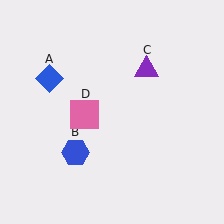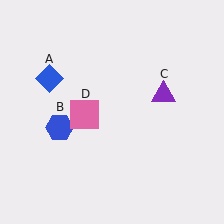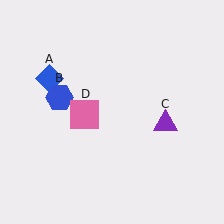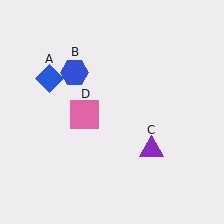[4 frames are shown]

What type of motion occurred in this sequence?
The blue hexagon (object B), purple triangle (object C) rotated clockwise around the center of the scene.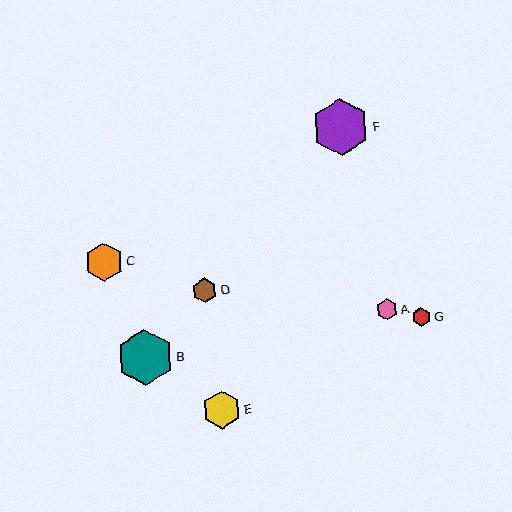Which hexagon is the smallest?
Hexagon G is the smallest with a size of approximately 18 pixels.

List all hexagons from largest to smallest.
From largest to smallest: F, B, C, E, D, A, G.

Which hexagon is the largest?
Hexagon F is the largest with a size of approximately 57 pixels.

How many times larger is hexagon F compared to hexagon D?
Hexagon F is approximately 2.3 times the size of hexagon D.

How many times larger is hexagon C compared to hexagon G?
Hexagon C is approximately 2.1 times the size of hexagon G.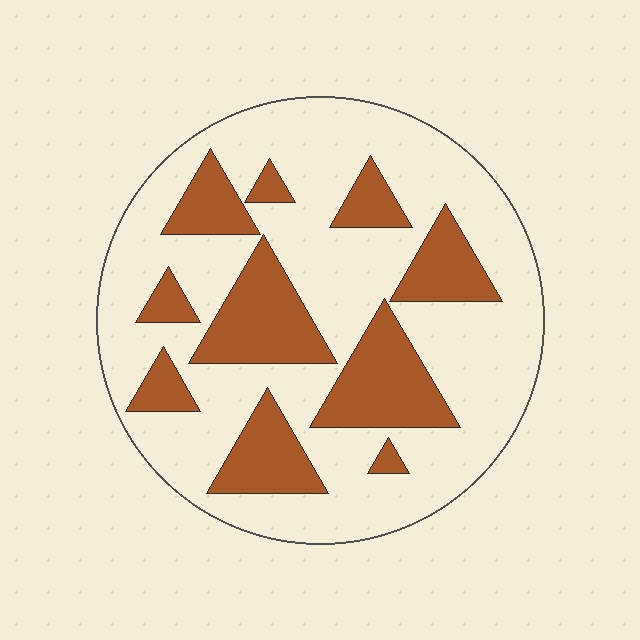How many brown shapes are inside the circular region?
10.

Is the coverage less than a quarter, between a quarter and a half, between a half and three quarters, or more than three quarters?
Between a quarter and a half.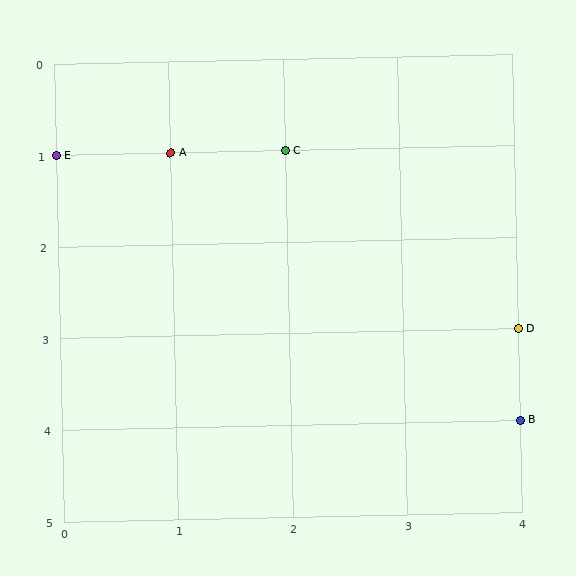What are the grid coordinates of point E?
Point E is at grid coordinates (0, 1).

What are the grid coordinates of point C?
Point C is at grid coordinates (2, 1).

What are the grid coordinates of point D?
Point D is at grid coordinates (4, 3).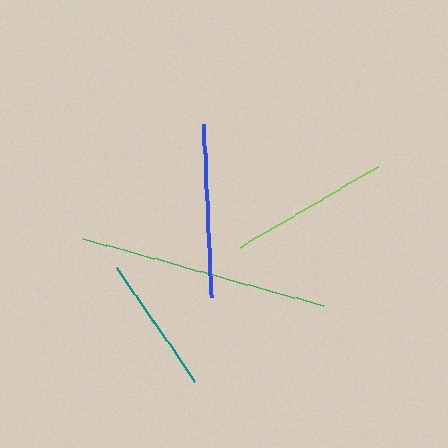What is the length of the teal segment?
The teal segment is approximately 138 pixels long.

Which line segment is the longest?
The green line is the longest at approximately 248 pixels.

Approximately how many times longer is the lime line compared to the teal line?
The lime line is approximately 1.2 times the length of the teal line.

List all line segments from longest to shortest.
From longest to shortest: green, blue, lime, teal.